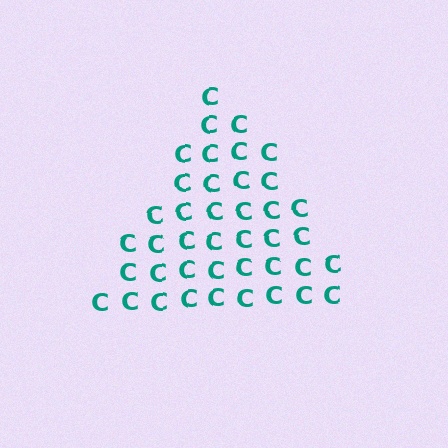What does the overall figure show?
The overall figure shows a triangle.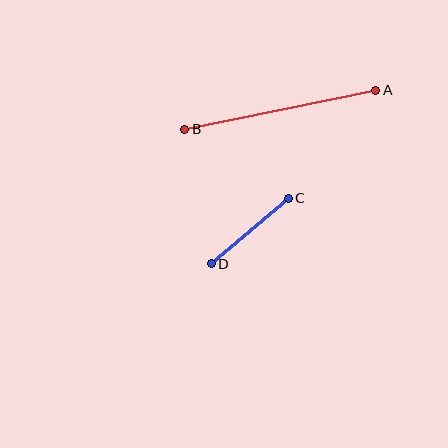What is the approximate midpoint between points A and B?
The midpoint is at approximately (280, 110) pixels.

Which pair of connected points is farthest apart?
Points A and B are farthest apart.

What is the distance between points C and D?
The distance is approximately 101 pixels.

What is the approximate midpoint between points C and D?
The midpoint is at approximately (250, 231) pixels.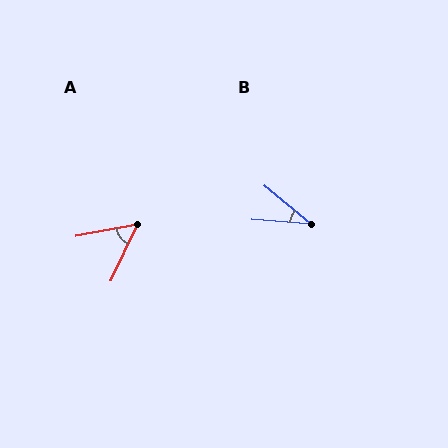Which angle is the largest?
A, at approximately 54 degrees.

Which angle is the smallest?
B, at approximately 35 degrees.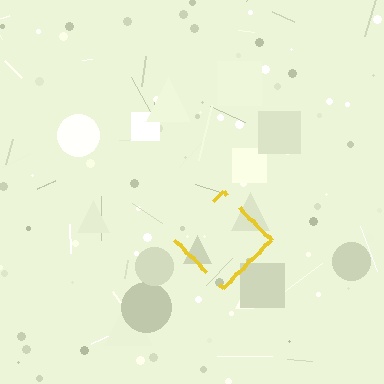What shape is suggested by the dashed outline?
The dashed outline suggests a diamond.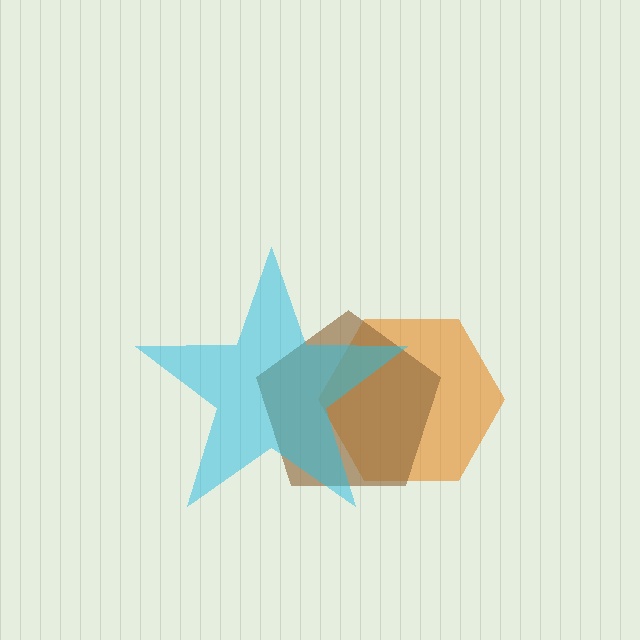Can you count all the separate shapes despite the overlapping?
Yes, there are 3 separate shapes.